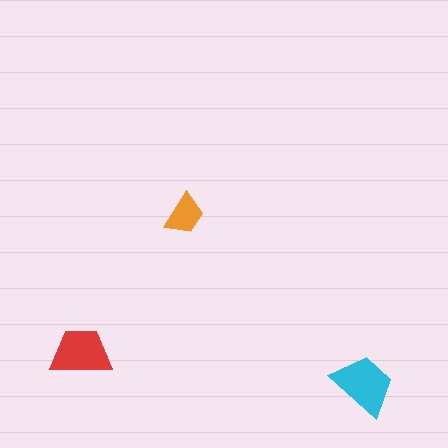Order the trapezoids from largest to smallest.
the cyan one, the red one, the orange one.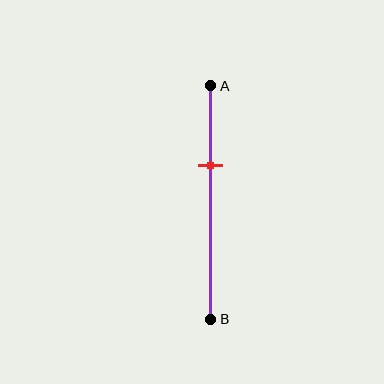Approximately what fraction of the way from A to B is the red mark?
The red mark is approximately 35% of the way from A to B.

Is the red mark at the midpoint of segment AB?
No, the mark is at about 35% from A, not at the 50% midpoint.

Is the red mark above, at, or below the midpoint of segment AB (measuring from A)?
The red mark is above the midpoint of segment AB.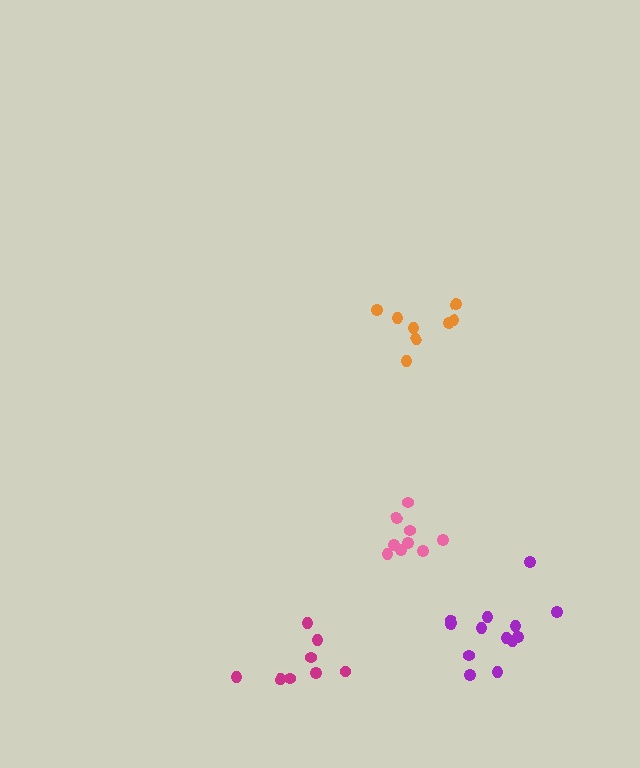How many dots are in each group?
Group 1: 8 dots, Group 2: 9 dots, Group 3: 13 dots, Group 4: 8 dots (38 total).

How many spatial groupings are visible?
There are 4 spatial groupings.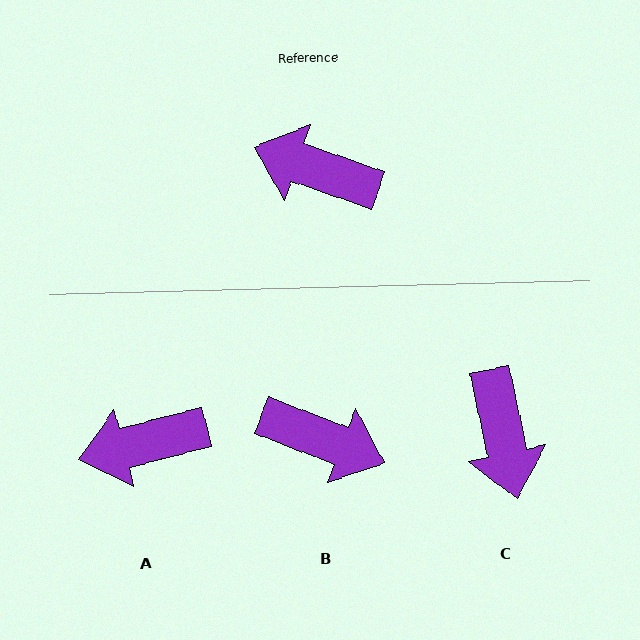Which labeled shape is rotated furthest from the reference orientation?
B, about 178 degrees away.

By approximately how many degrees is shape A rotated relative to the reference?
Approximately 33 degrees counter-clockwise.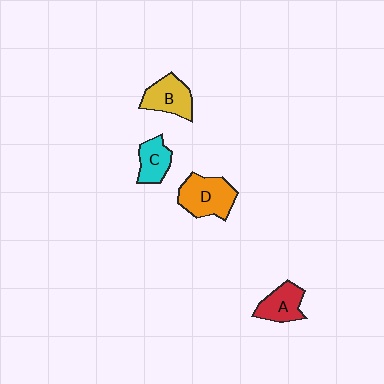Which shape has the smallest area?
Shape C (cyan).